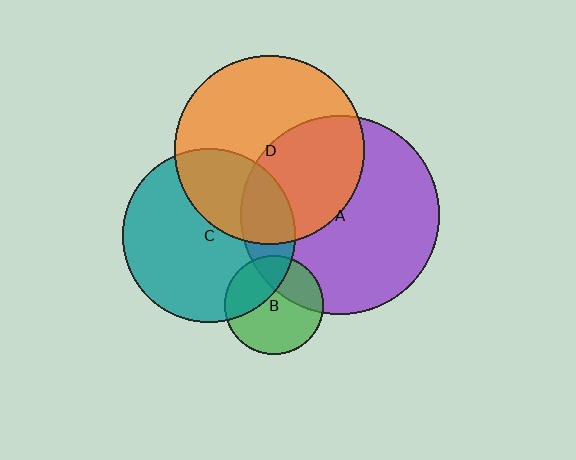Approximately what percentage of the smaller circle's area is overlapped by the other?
Approximately 40%.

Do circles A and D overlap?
Yes.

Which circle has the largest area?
Circle A (purple).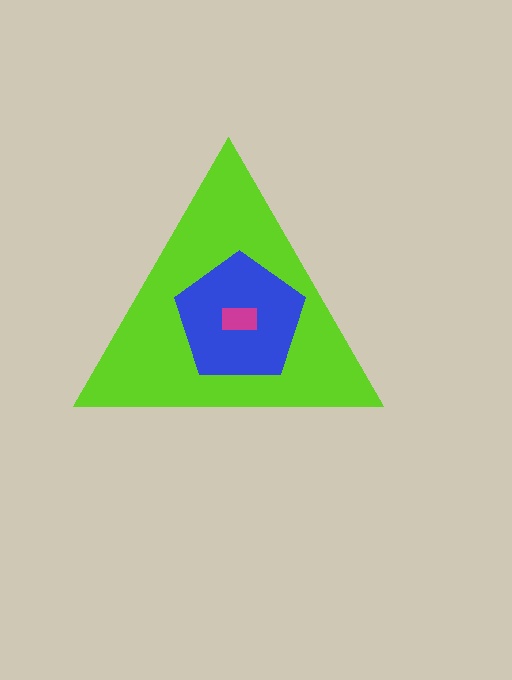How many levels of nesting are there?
3.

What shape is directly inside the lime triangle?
The blue pentagon.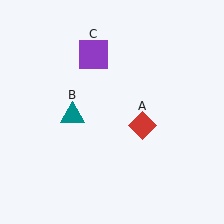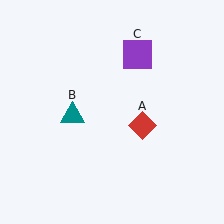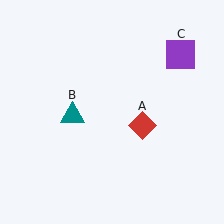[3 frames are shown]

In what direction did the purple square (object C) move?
The purple square (object C) moved right.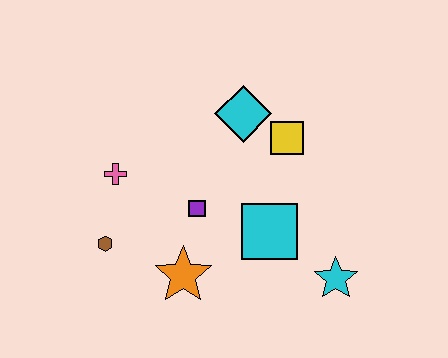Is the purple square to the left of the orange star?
No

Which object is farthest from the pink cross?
The cyan star is farthest from the pink cross.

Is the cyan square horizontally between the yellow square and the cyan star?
No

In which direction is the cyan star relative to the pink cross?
The cyan star is to the right of the pink cross.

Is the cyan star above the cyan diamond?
No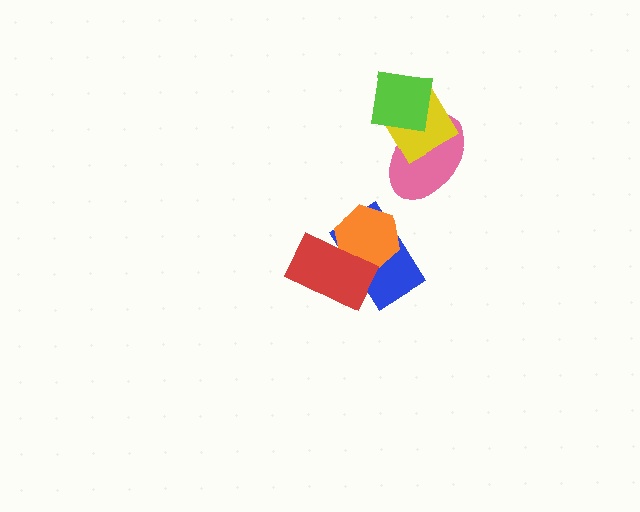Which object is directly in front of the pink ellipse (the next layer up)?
The yellow diamond is directly in front of the pink ellipse.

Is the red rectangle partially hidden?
No, no other shape covers it.